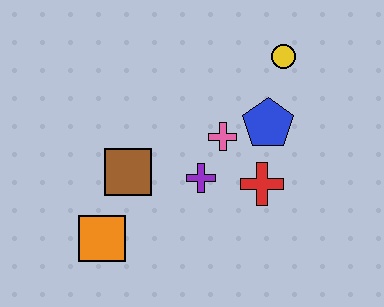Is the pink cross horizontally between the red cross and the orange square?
Yes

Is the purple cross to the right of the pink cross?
No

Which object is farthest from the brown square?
The yellow circle is farthest from the brown square.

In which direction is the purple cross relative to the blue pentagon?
The purple cross is to the left of the blue pentagon.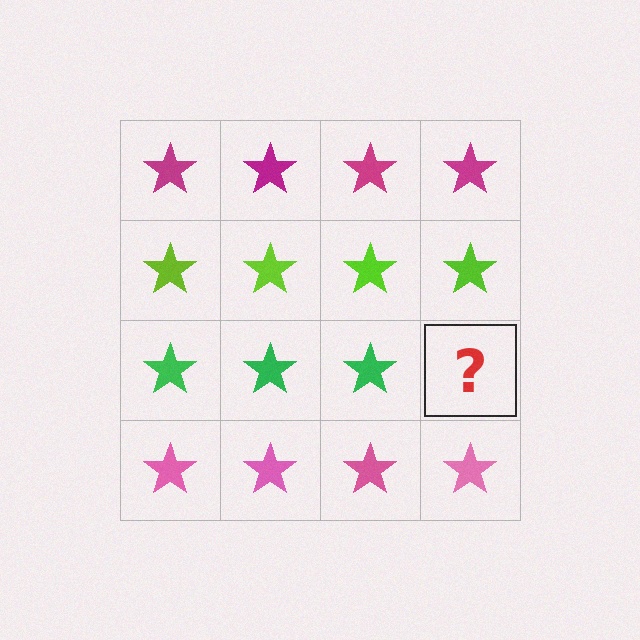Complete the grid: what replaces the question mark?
The question mark should be replaced with a green star.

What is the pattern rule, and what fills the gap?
The rule is that each row has a consistent color. The gap should be filled with a green star.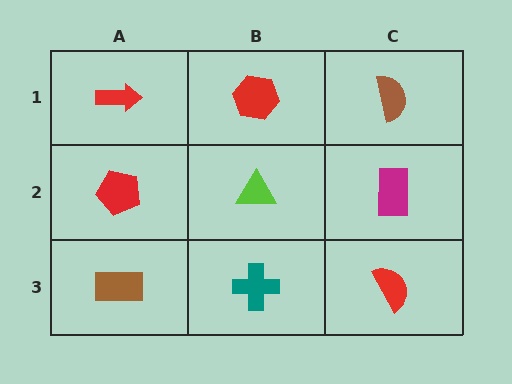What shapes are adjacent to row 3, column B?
A lime triangle (row 2, column B), a brown rectangle (row 3, column A), a red semicircle (row 3, column C).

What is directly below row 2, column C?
A red semicircle.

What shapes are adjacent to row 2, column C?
A brown semicircle (row 1, column C), a red semicircle (row 3, column C), a lime triangle (row 2, column B).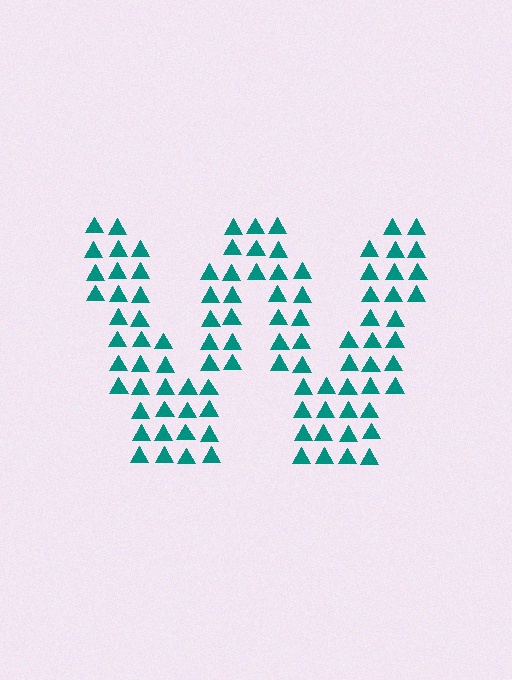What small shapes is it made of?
It is made of small triangles.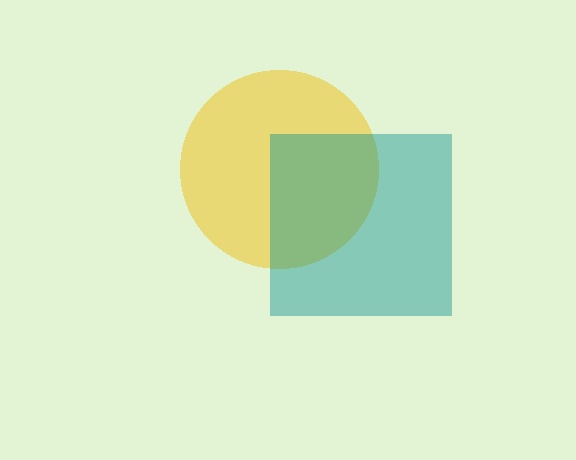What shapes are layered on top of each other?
The layered shapes are: a yellow circle, a teal square.